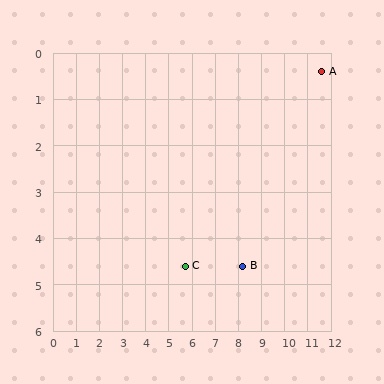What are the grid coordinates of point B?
Point B is at approximately (8.2, 4.6).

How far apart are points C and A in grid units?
Points C and A are about 7.2 grid units apart.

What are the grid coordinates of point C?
Point C is at approximately (5.7, 4.6).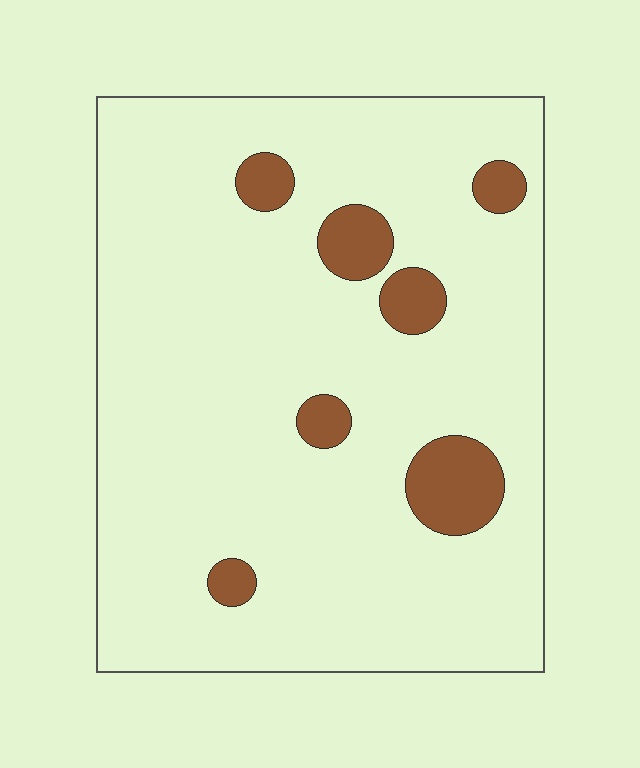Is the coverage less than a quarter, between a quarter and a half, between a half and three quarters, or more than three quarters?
Less than a quarter.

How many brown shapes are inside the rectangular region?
7.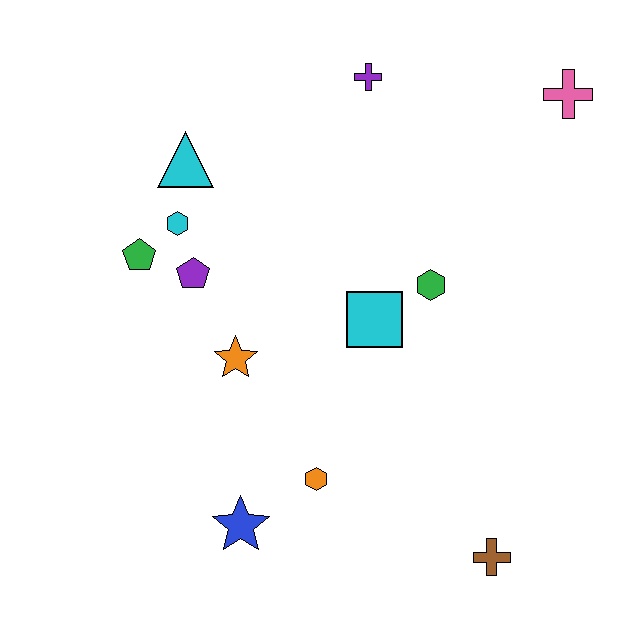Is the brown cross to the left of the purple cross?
No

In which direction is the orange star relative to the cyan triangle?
The orange star is below the cyan triangle.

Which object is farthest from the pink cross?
The blue star is farthest from the pink cross.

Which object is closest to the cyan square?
The green hexagon is closest to the cyan square.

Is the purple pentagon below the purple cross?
Yes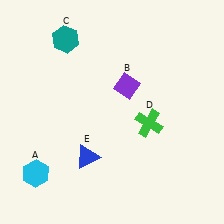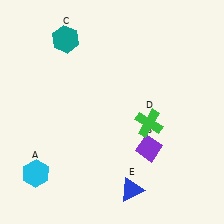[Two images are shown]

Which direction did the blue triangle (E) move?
The blue triangle (E) moved right.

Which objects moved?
The objects that moved are: the purple diamond (B), the blue triangle (E).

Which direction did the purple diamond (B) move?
The purple diamond (B) moved down.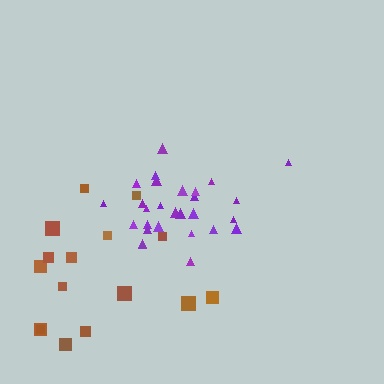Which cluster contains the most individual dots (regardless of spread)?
Purple (28).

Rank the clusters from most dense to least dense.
purple, brown.